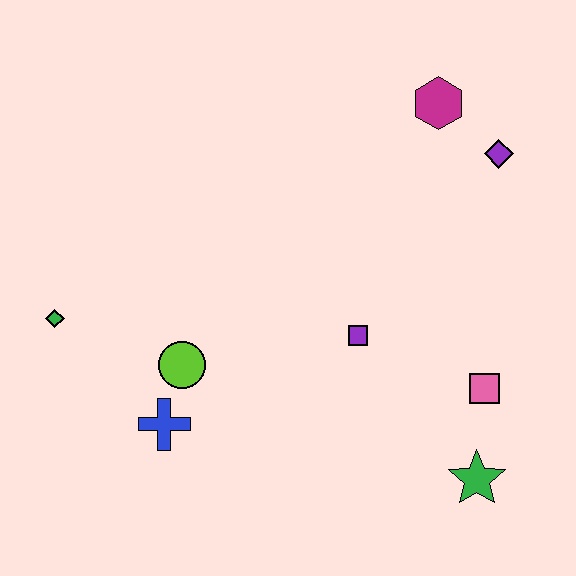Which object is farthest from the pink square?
The green diamond is farthest from the pink square.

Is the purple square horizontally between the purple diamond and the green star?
No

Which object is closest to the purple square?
The pink square is closest to the purple square.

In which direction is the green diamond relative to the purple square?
The green diamond is to the left of the purple square.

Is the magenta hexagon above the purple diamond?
Yes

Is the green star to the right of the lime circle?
Yes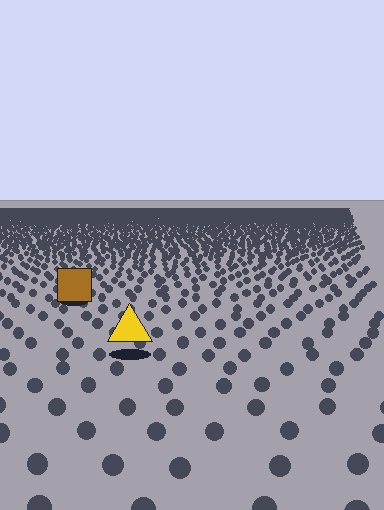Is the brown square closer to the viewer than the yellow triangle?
No. The yellow triangle is closer — you can tell from the texture gradient: the ground texture is coarser near it.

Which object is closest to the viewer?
The yellow triangle is closest. The texture marks near it are larger and more spread out.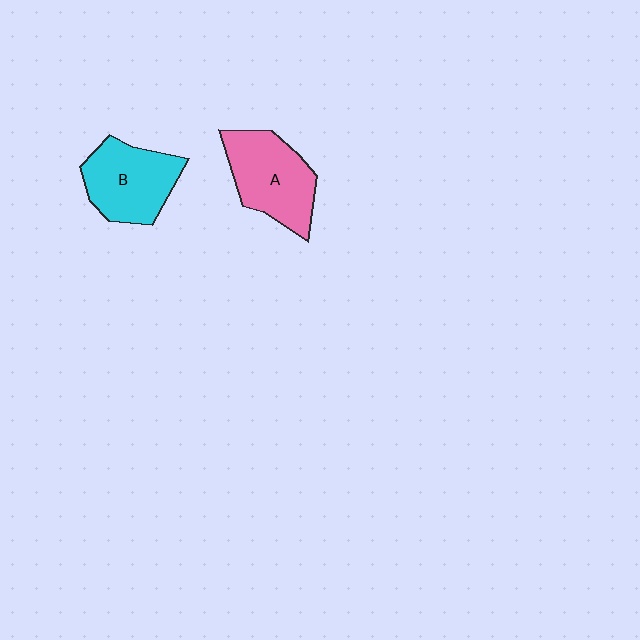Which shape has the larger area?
Shape A (pink).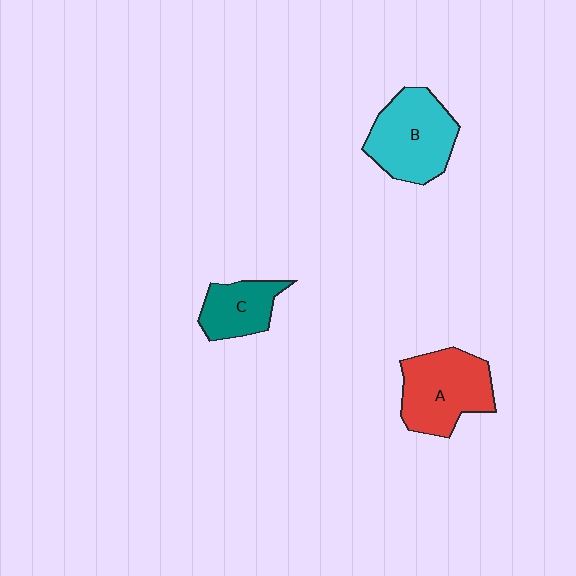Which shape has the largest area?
Shape B (cyan).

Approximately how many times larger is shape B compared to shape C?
Approximately 1.6 times.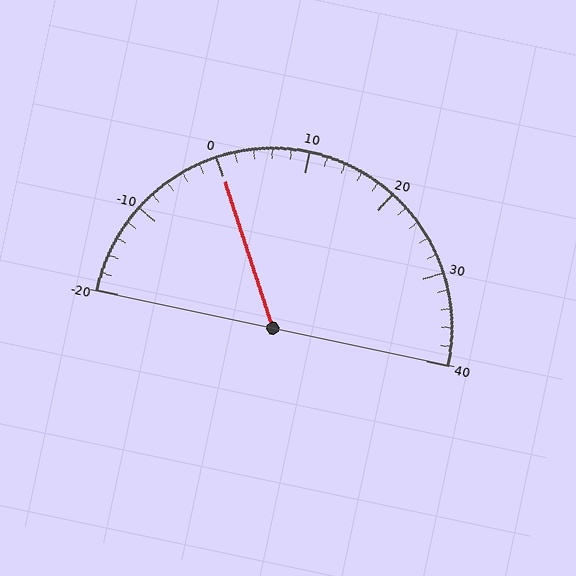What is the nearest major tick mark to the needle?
The nearest major tick mark is 0.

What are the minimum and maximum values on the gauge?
The gauge ranges from -20 to 40.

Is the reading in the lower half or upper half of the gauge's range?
The reading is in the lower half of the range (-20 to 40).